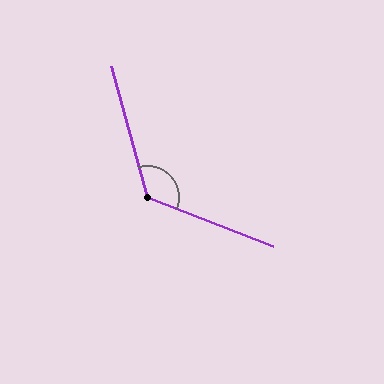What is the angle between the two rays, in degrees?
Approximately 127 degrees.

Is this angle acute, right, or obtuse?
It is obtuse.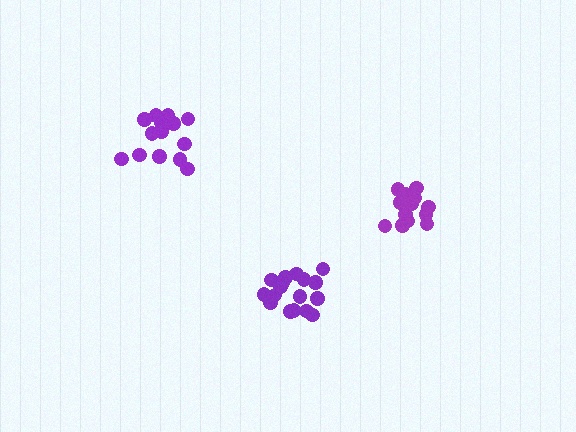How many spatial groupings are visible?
There are 3 spatial groupings.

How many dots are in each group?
Group 1: 17 dots, Group 2: 16 dots, Group 3: 14 dots (47 total).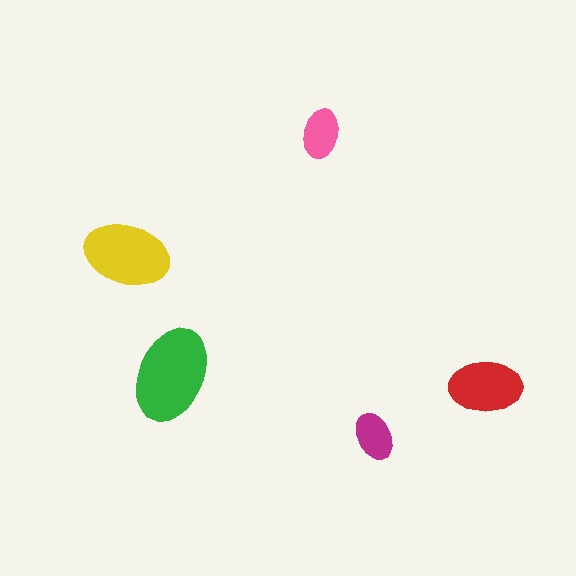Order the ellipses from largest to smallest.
the green one, the yellow one, the red one, the pink one, the magenta one.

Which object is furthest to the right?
The red ellipse is rightmost.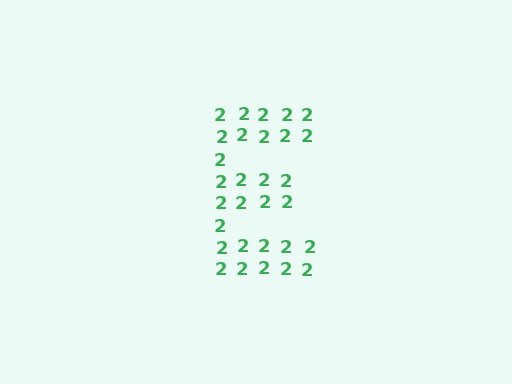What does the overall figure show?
The overall figure shows the letter E.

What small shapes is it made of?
It is made of small digit 2's.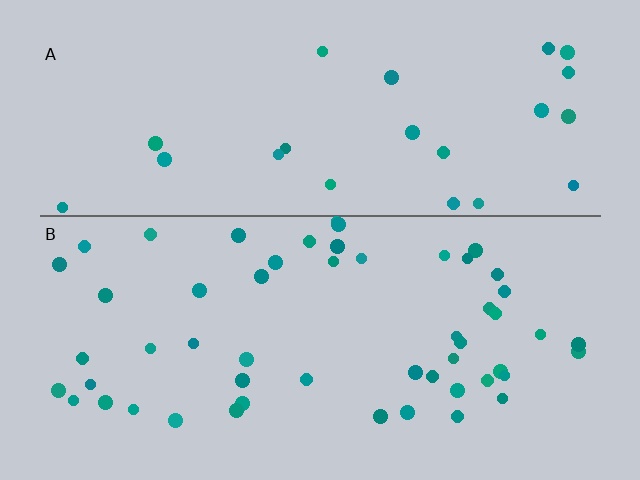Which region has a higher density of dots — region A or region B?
B (the bottom).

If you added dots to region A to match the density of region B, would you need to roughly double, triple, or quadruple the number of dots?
Approximately double.